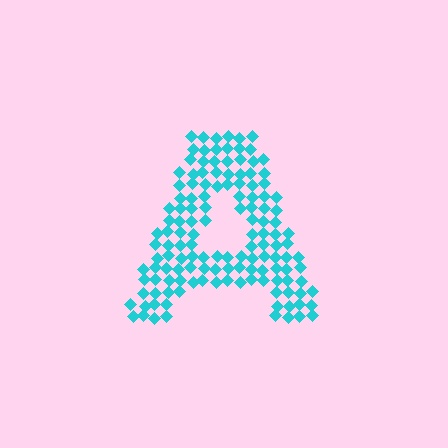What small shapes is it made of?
It is made of small diamonds.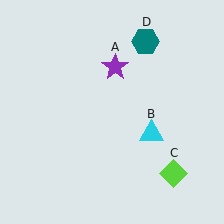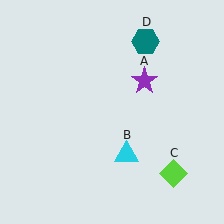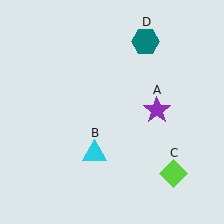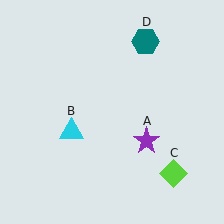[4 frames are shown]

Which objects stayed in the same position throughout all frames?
Lime diamond (object C) and teal hexagon (object D) remained stationary.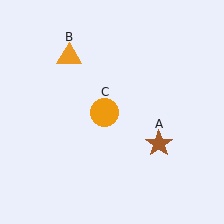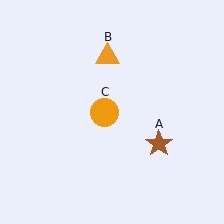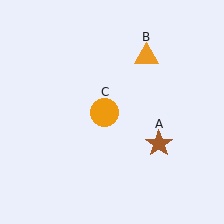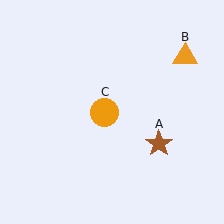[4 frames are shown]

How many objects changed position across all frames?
1 object changed position: orange triangle (object B).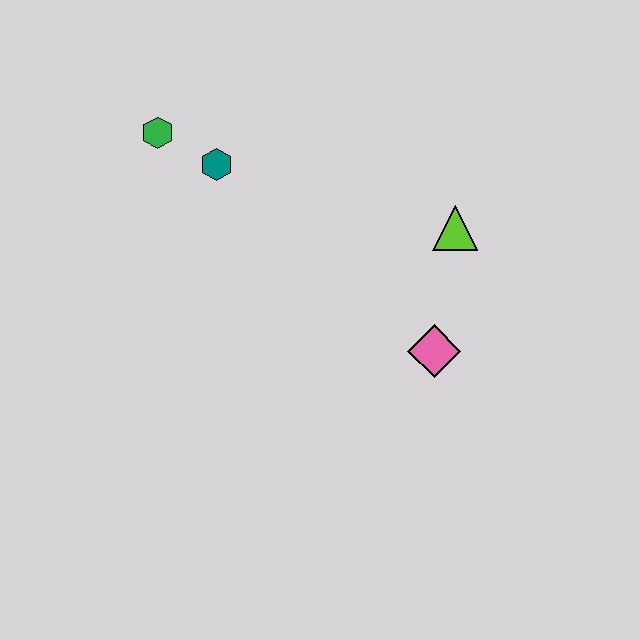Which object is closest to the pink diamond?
The lime triangle is closest to the pink diamond.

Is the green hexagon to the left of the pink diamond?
Yes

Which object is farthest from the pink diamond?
The green hexagon is farthest from the pink diamond.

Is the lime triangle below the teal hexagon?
Yes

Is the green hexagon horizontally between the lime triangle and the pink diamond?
No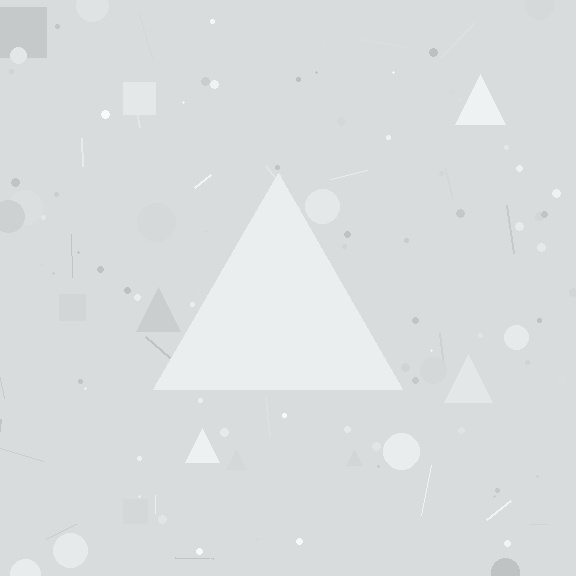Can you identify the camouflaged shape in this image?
The camouflaged shape is a triangle.